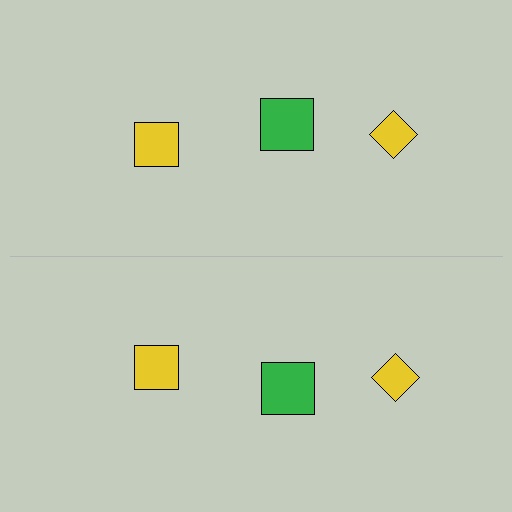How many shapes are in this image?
There are 6 shapes in this image.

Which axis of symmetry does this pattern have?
The pattern has a horizontal axis of symmetry running through the center of the image.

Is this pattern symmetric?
Yes, this pattern has bilateral (reflection) symmetry.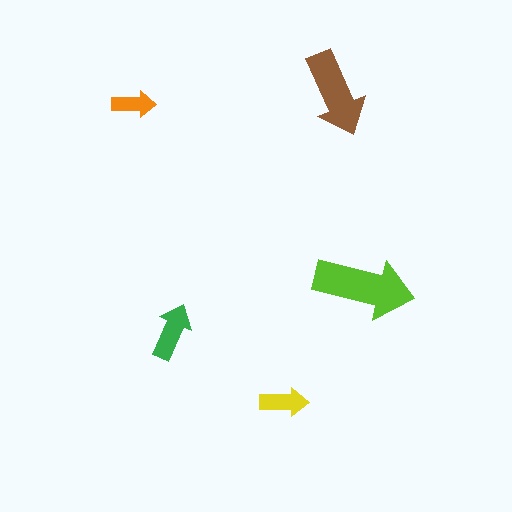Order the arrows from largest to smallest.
the lime one, the brown one, the green one, the yellow one, the orange one.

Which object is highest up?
The brown arrow is topmost.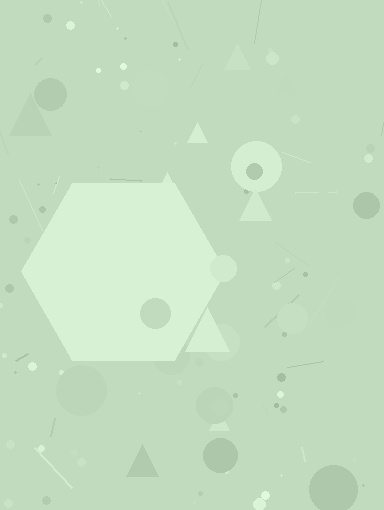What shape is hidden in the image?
A hexagon is hidden in the image.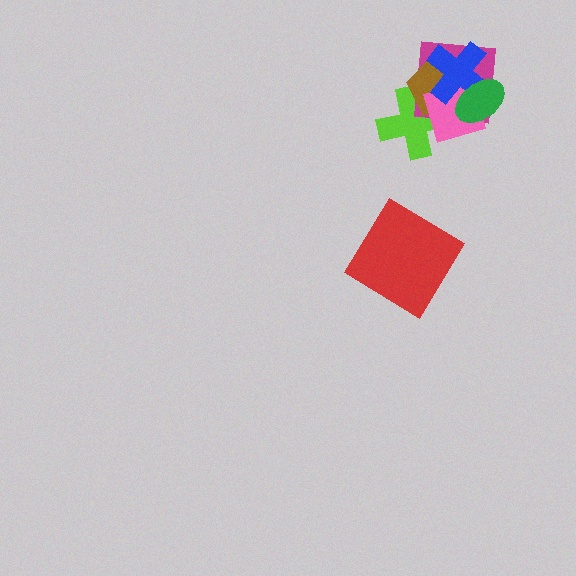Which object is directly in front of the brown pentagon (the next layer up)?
The pink diamond is directly in front of the brown pentagon.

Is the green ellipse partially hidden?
No, no other shape covers it.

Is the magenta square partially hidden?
Yes, it is partially covered by another shape.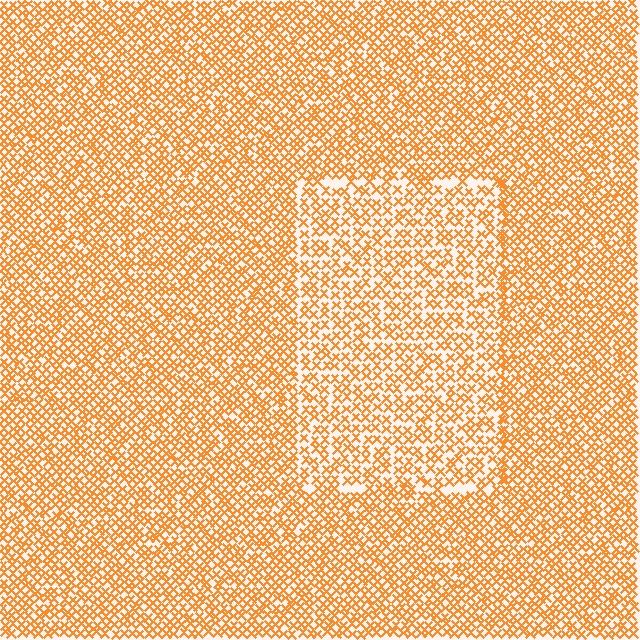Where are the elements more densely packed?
The elements are more densely packed outside the rectangle boundary.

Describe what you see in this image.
The image contains small orange elements arranged at two different densities. A rectangle-shaped region is visible where the elements are less densely packed than the surrounding area.